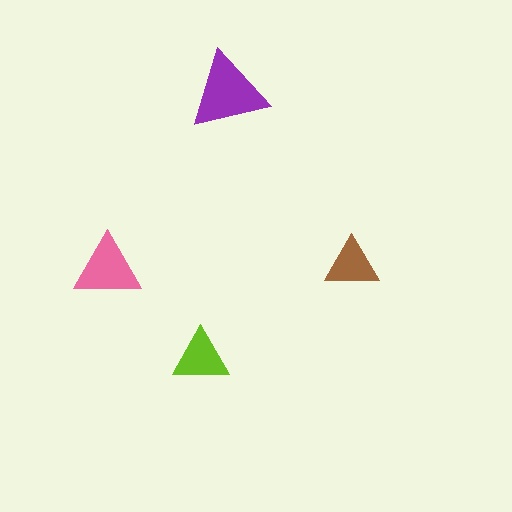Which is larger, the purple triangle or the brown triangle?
The purple one.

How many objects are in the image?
There are 4 objects in the image.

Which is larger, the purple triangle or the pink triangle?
The purple one.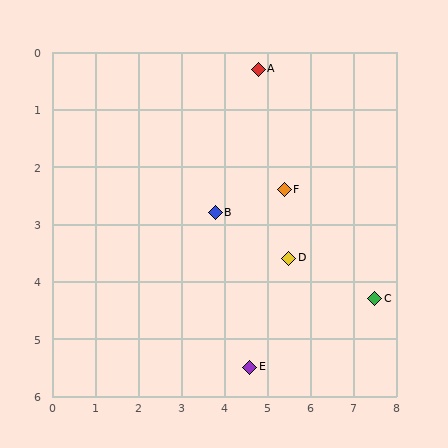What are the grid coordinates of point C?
Point C is at approximately (7.5, 4.3).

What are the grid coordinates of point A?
Point A is at approximately (4.8, 0.3).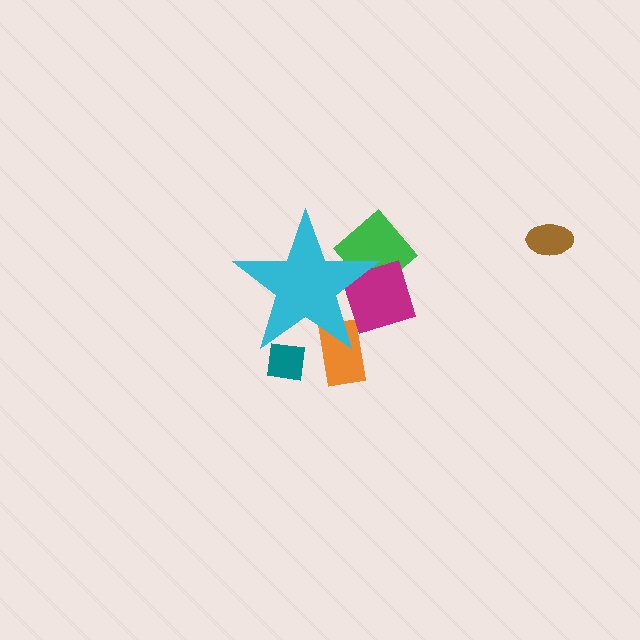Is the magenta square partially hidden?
Yes, the magenta square is partially hidden behind the cyan star.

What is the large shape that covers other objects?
A cyan star.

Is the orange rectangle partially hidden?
Yes, the orange rectangle is partially hidden behind the cyan star.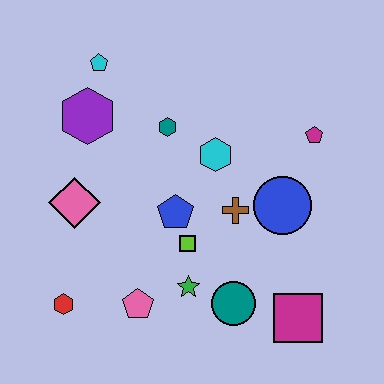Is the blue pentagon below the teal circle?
No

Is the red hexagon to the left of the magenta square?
Yes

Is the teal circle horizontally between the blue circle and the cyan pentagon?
Yes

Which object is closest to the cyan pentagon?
The purple hexagon is closest to the cyan pentagon.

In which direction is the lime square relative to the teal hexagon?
The lime square is below the teal hexagon.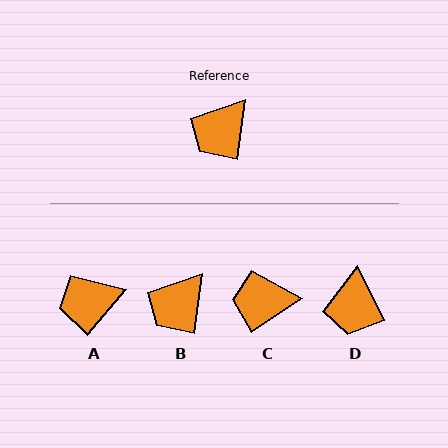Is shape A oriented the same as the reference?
No, it is off by about 33 degrees.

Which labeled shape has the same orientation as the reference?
B.